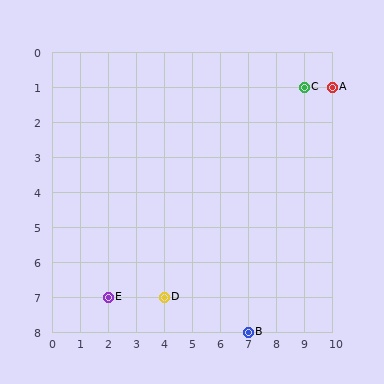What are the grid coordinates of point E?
Point E is at grid coordinates (2, 7).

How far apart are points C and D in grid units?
Points C and D are 5 columns and 6 rows apart (about 7.8 grid units diagonally).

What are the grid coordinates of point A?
Point A is at grid coordinates (10, 1).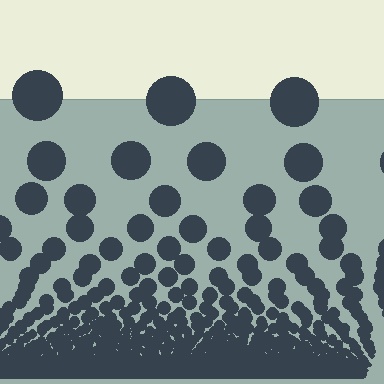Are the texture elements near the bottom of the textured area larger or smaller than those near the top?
Smaller. The gradient is inverted — elements near the bottom are smaller and denser.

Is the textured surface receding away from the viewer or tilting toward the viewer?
The surface appears to tilt toward the viewer. Texture elements get larger and sparser toward the top.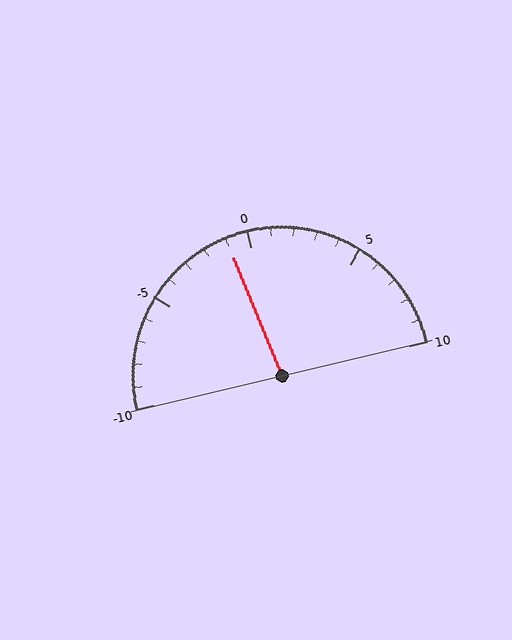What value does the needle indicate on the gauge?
The needle indicates approximately -1.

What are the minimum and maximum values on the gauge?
The gauge ranges from -10 to 10.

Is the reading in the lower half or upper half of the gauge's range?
The reading is in the lower half of the range (-10 to 10).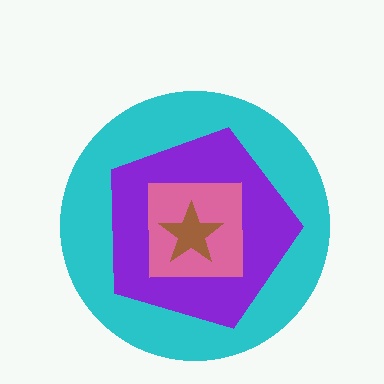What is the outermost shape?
The cyan circle.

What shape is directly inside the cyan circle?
The purple pentagon.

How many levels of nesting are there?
4.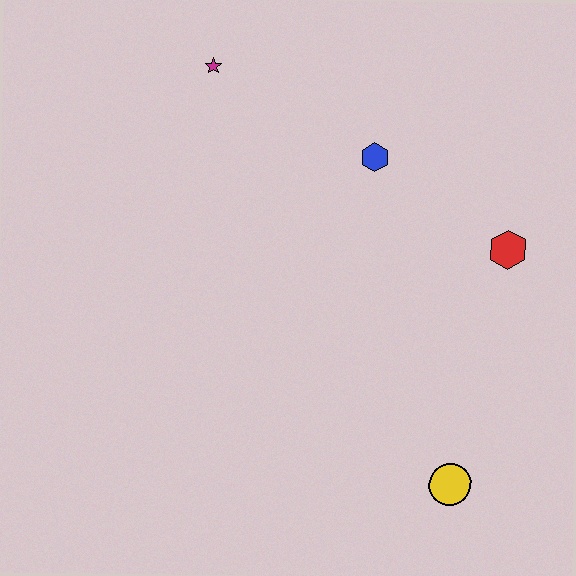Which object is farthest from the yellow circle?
The magenta star is farthest from the yellow circle.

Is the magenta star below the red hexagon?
No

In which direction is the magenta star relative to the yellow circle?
The magenta star is above the yellow circle.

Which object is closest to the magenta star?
The blue hexagon is closest to the magenta star.